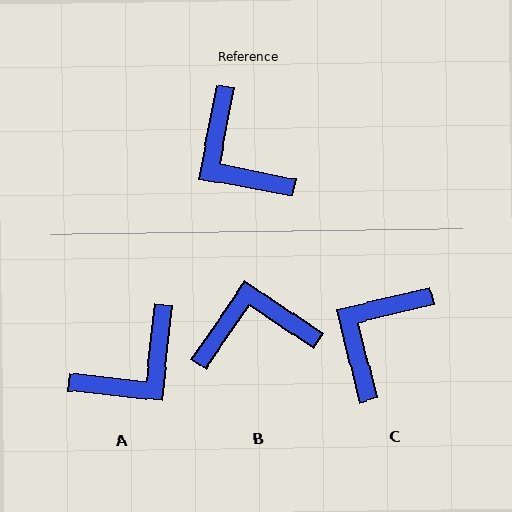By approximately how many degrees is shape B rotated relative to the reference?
Approximately 114 degrees clockwise.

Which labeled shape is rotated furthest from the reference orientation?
B, about 114 degrees away.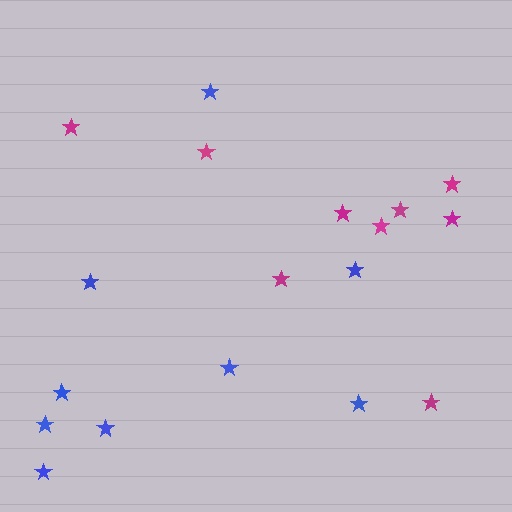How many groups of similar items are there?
There are 2 groups: one group of magenta stars (9) and one group of blue stars (9).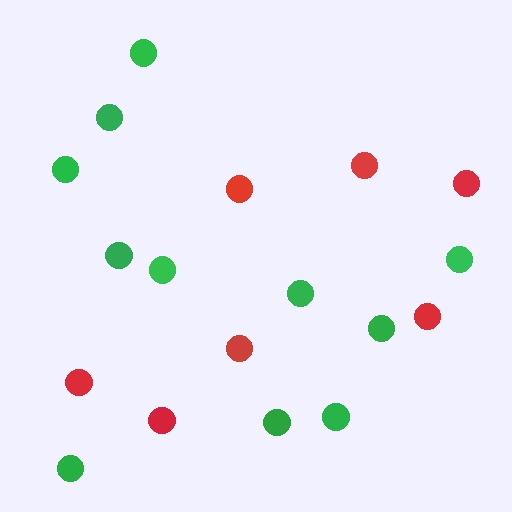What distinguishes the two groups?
There are 2 groups: one group of red circles (7) and one group of green circles (11).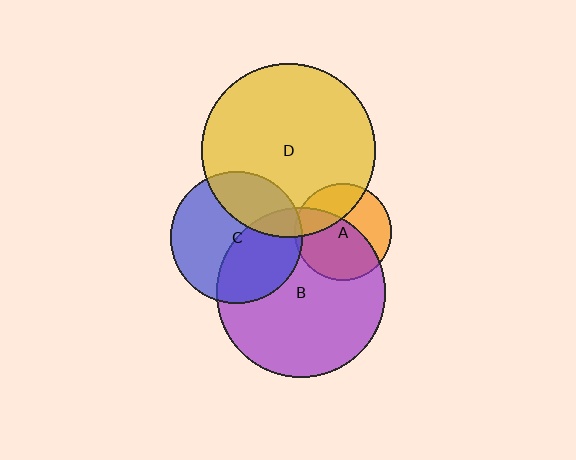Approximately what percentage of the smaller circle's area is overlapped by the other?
Approximately 60%.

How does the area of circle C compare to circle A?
Approximately 1.8 times.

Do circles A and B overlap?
Yes.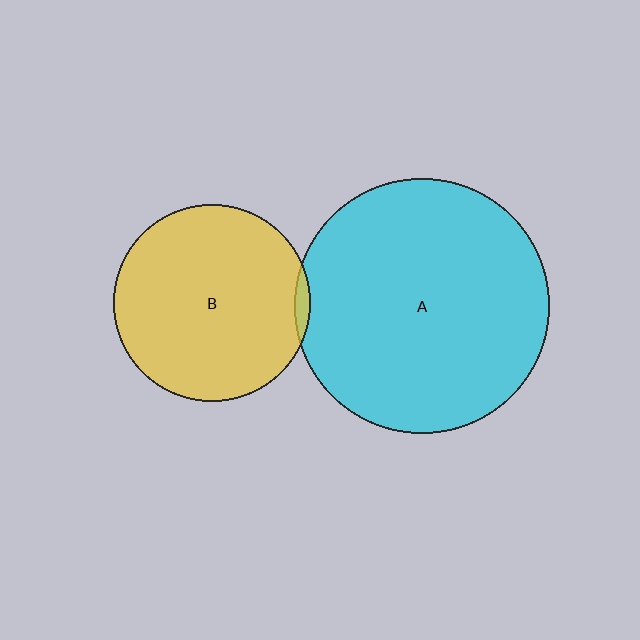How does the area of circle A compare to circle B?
Approximately 1.7 times.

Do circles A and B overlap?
Yes.